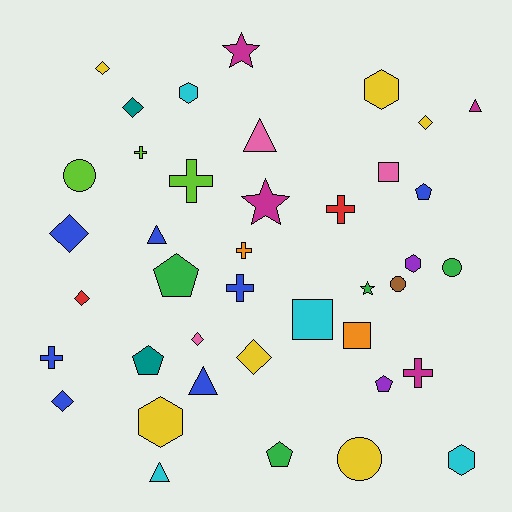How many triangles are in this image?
There are 5 triangles.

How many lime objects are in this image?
There are 3 lime objects.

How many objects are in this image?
There are 40 objects.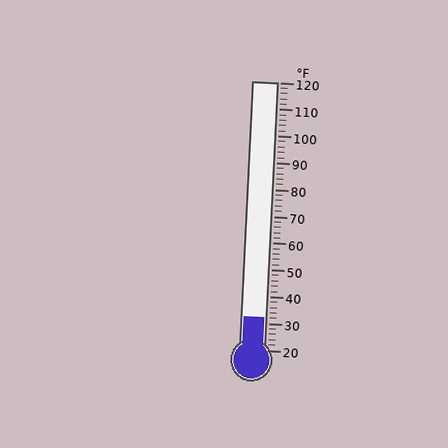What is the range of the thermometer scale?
The thermometer scale ranges from 20°F to 120°F.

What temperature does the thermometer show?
The thermometer shows approximately 32°F.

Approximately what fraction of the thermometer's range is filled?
The thermometer is filled to approximately 10% of its range.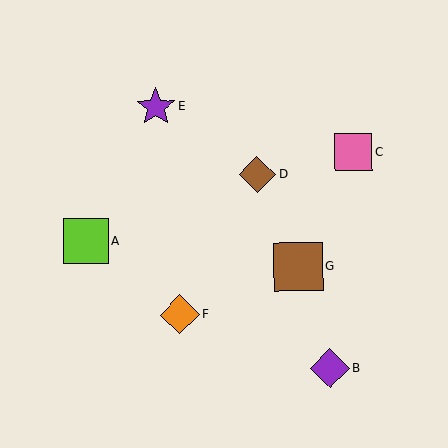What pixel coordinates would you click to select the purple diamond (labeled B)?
Click at (330, 368) to select the purple diamond B.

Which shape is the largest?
The brown square (labeled G) is the largest.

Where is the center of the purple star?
The center of the purple star is at (156, 107).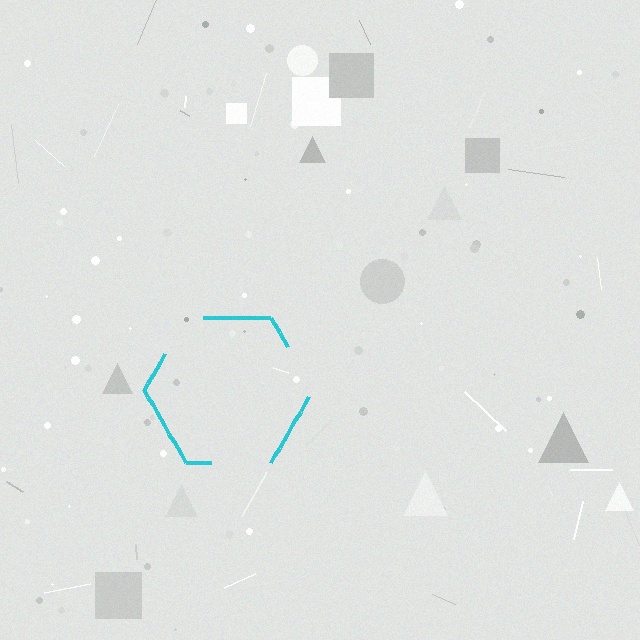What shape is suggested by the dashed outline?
The dashed outline suggests a hexagon.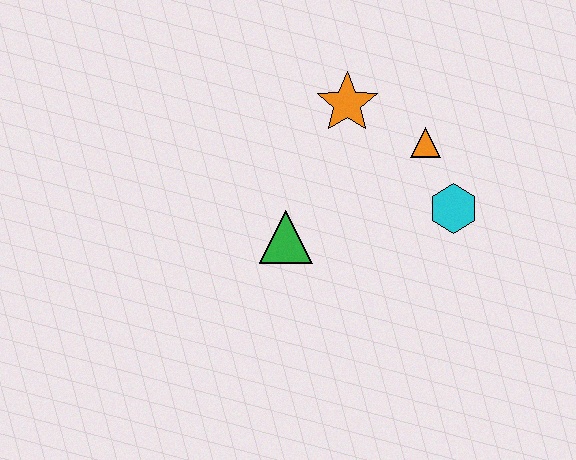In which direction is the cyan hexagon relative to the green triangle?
The cyan hexagon is to the right of the green triangle.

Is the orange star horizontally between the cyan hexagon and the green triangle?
Yes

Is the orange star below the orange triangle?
No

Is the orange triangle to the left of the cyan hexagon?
Yes